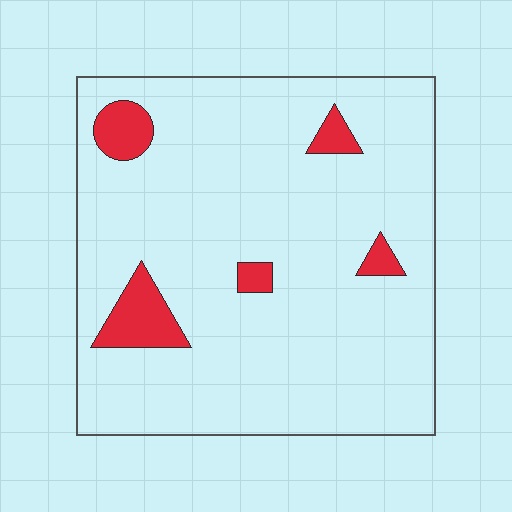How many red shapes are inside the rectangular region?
5.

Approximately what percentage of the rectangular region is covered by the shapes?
Approximately 10%.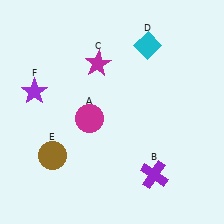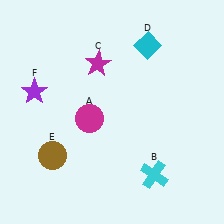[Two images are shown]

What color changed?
The cross (B) changed from purple in Image 1 to cyan in Image 2.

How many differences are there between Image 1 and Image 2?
There is 1 difference between the two images.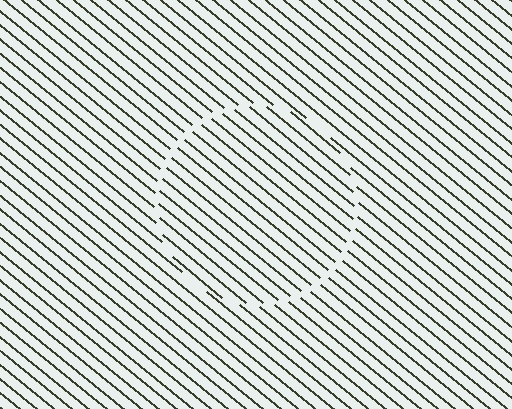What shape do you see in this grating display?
An illusory circle. The interior of the shape contains the same grating, shifted by half a period — the contour is defined by the phase discontinuity where line-ends from the inner and outer gratings abut.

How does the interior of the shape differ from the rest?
The interior of the shape contains the same grating, shifted by half a period — the contour is defined by the phase discontinuity where line-ends from the inner and outer gratings abut.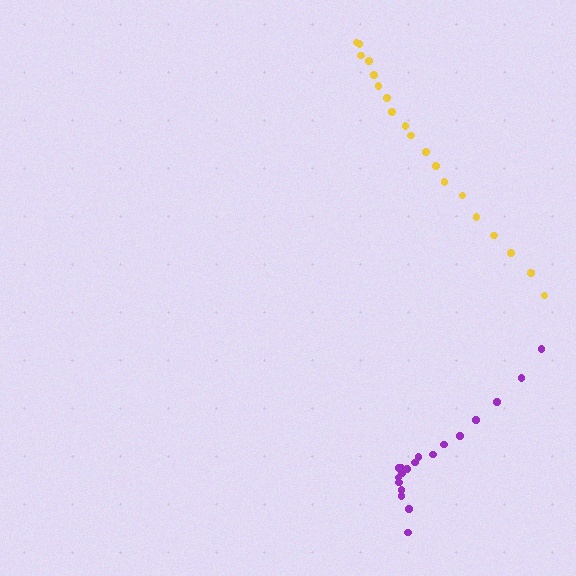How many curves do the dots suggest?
There are 2 distinct paths.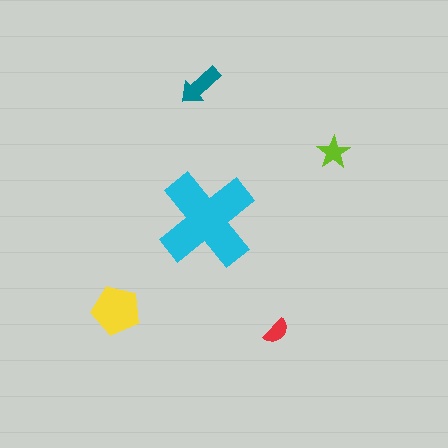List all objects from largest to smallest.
The cyan cross, the yellow pentagon, the teal arrow, the lime star, the red semicircle.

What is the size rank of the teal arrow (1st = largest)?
3rd.